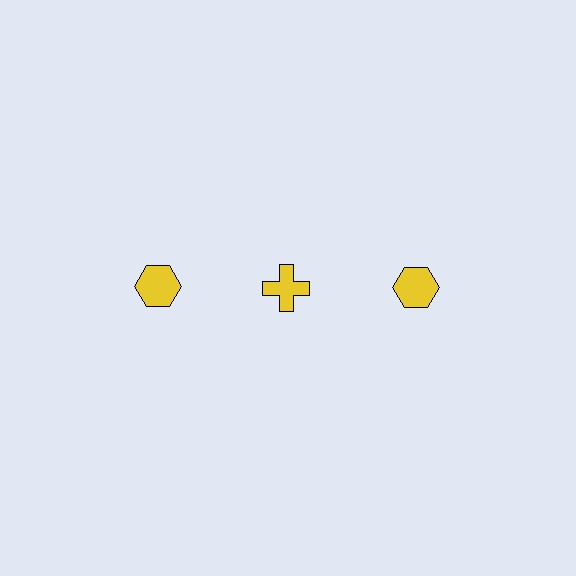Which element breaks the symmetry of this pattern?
The yellow cross in the top row, second from left column breaks the symmetry. All other shapes are yellow hexagons.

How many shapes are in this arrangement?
There are 3 shapes arranged in a grid pattern.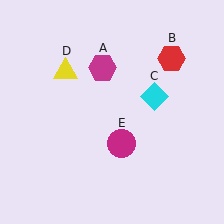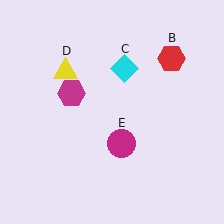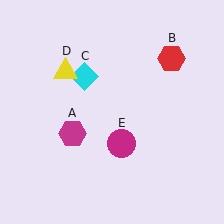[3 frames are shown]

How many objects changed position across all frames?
2 objects changed position: magenta hexagon (object A), cyan diamond (object C).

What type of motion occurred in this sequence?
The magenta hexagon (object A), cyan diamond (object C) rotated counterclockwise around the center of the scene.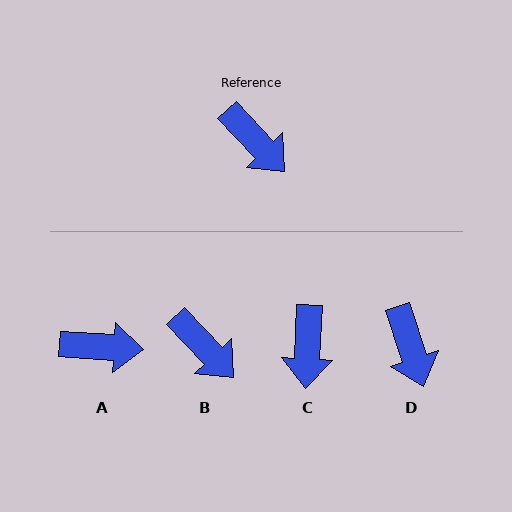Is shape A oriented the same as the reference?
No, it is off by about 42 degrees.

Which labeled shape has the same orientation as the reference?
B.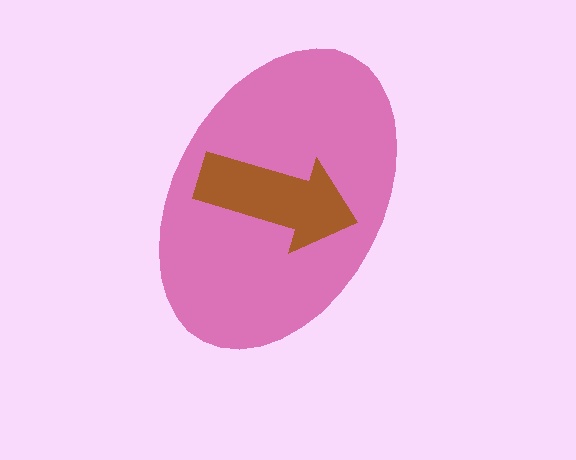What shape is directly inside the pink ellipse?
The brown arrow.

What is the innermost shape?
The brown arrow.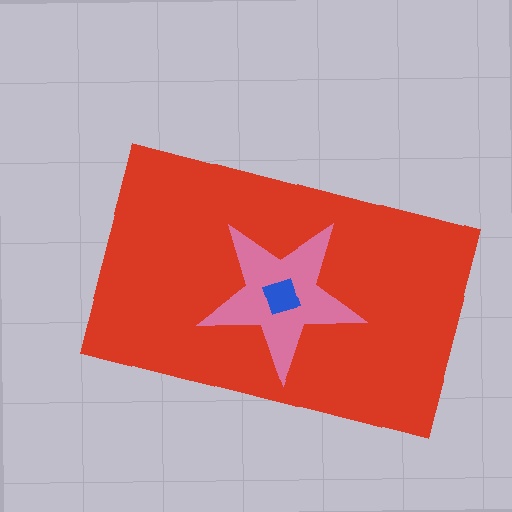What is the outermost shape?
The red rectangle.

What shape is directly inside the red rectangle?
The pink star.